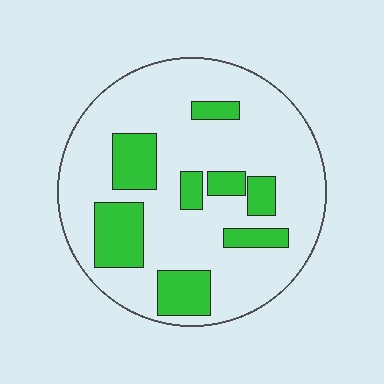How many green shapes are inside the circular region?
8.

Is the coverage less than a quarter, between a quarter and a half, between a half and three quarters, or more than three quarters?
Less than a quarter.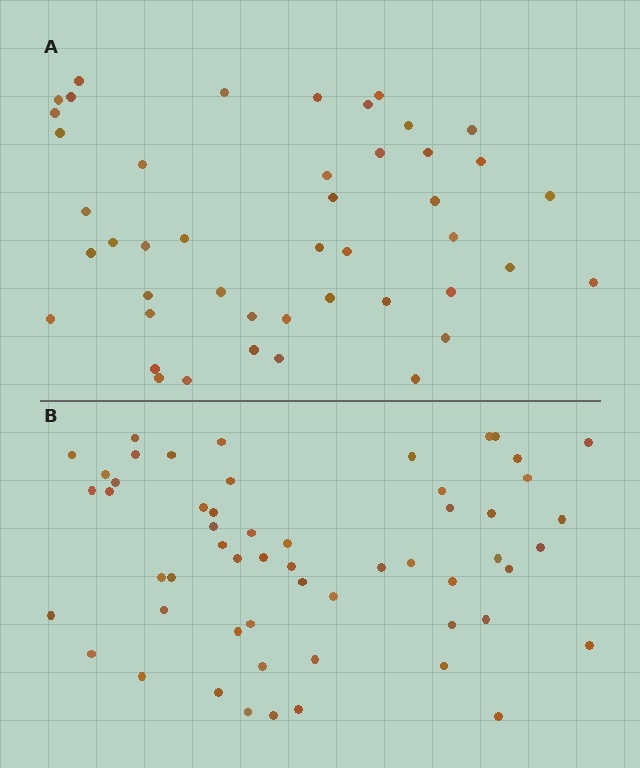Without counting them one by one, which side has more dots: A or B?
Region B (the bottom region) has more dots.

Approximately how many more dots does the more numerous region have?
Region B has roughly 12 or so more dots than region A.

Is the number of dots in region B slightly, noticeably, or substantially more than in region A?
Region B has only slightly more — the two regions are fairly close. The ratio is roughly 1.2 to 1.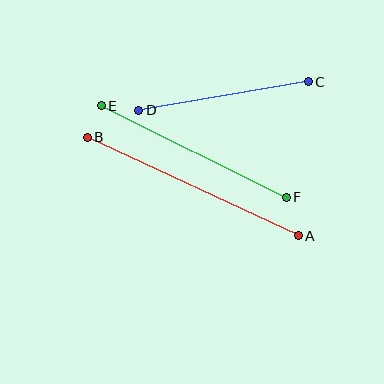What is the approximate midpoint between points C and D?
The midpoint is at approximately (224, 96) pixels.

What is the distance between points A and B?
The distance is approximately 233 pixels.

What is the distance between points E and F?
The distance is approximately 206 pixels.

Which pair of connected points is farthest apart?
Points A and B are farthest apart.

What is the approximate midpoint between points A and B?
The midpoint is at approximately (193, 186) pixels.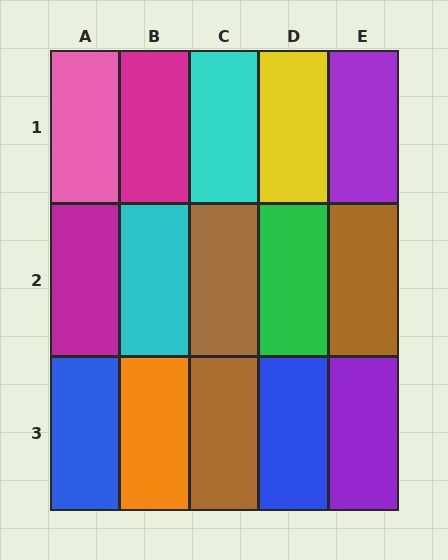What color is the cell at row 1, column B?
Magenta.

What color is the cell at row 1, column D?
Yellow.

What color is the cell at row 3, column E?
Purple.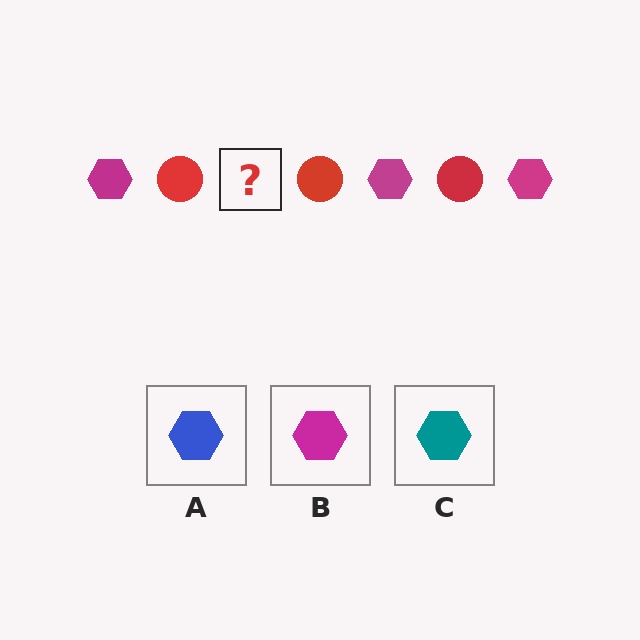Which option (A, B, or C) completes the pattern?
B.